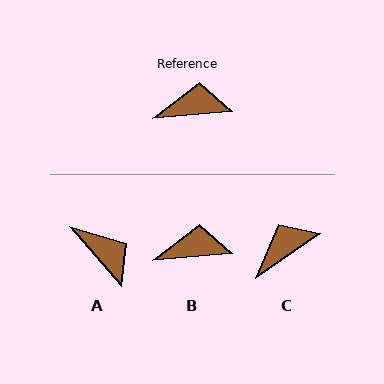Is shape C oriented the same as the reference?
No, it is off by about 29 degrees.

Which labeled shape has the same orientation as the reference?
B.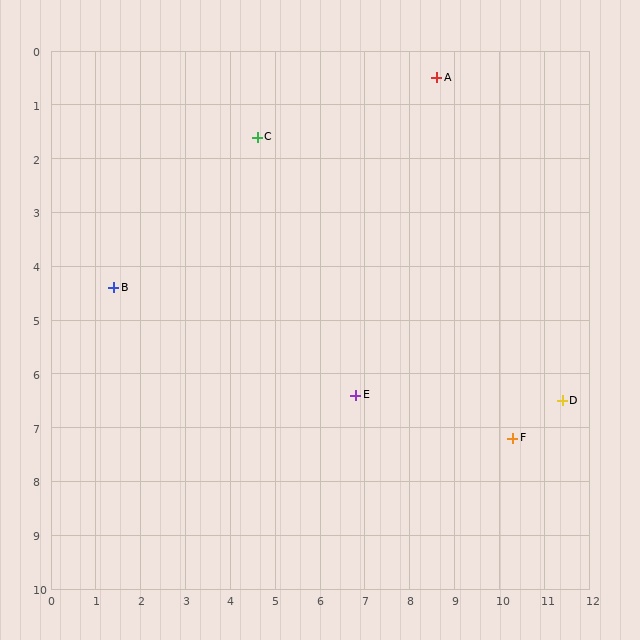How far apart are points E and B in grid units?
Points E and B are about 5.8 grid units apart.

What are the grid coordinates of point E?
Point E is at approximately (6.8, 6.4).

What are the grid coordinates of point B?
Point B is at approximately (1.4, 4.4).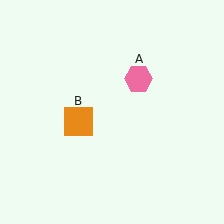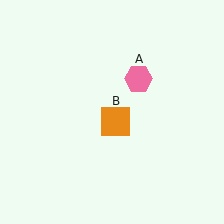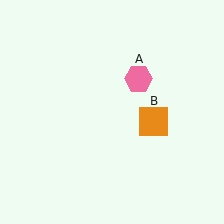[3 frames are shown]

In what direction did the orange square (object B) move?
The orange square (object B) moved right.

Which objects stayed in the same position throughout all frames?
Pink hexagon (object A) remained stationary.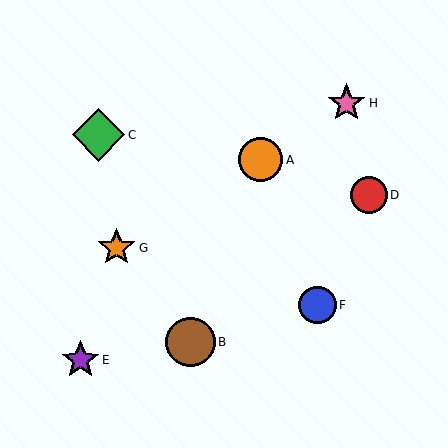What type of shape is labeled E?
Shape E is a purple star.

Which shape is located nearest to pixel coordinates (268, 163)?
The orange circle (labeled A) at (261, 160) is nearest to that location.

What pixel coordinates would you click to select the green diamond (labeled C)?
Click at (99, 135) to select the green diamond C.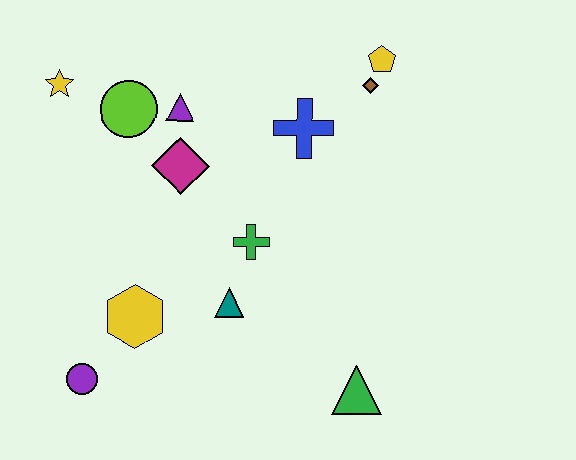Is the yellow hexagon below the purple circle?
No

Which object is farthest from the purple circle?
The yellow pentagon is farthest from the purple circle.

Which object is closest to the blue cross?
The brown diamond is closest to the blue cross.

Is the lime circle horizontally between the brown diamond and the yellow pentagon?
No